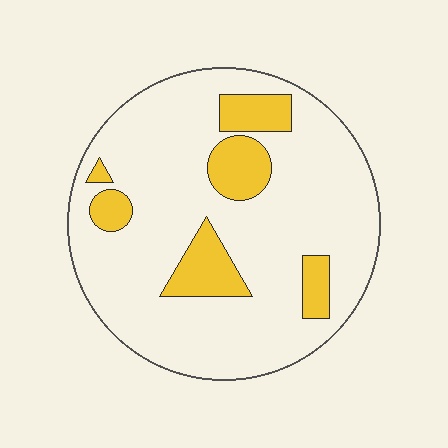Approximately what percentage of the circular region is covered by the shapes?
Approximately 20%.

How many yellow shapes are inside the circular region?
6.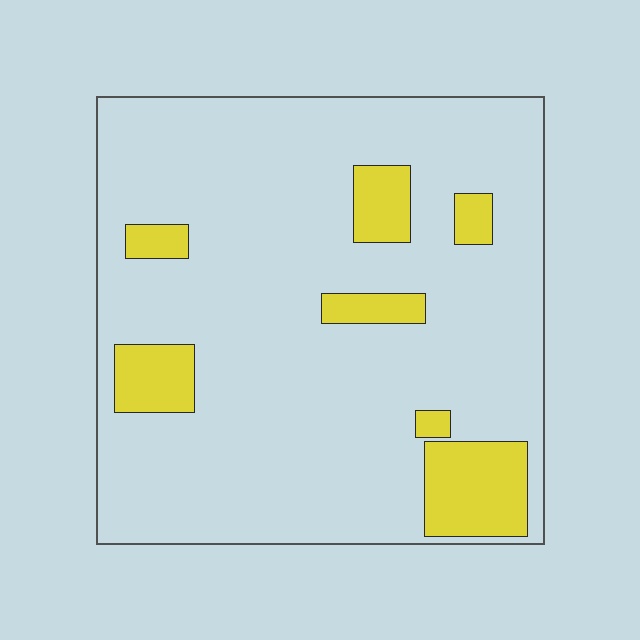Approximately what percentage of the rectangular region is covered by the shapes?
Approximately 15%.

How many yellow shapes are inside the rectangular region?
7.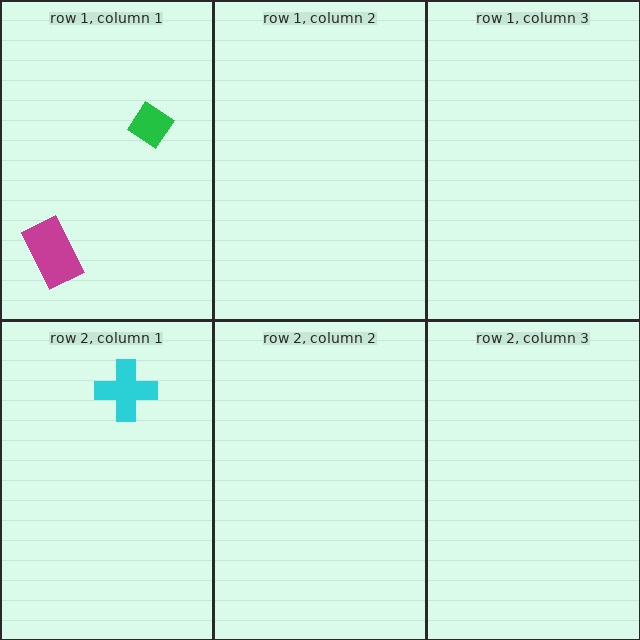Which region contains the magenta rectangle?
The row 1, column 1 region.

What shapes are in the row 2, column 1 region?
The cyan cross.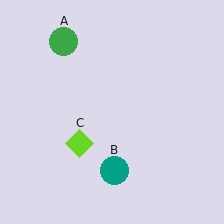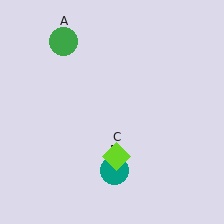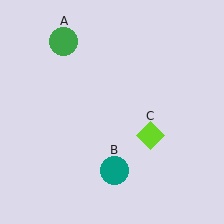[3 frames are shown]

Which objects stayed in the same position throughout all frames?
Green circle (object A) and teal circle (object B) remained stationary.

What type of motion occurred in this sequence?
The lime diamond (object C) rotated counterclockwise around the center of the scene.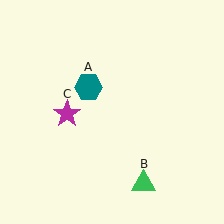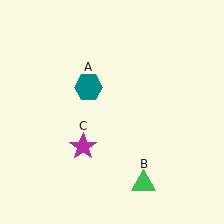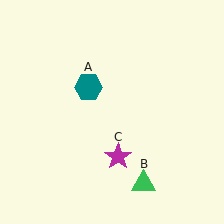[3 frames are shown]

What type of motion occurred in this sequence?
The magenta star (object C) rotated counterclockwise around the center of the scene.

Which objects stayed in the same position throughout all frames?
Teal hexagon (object A) and green triangle (object B) remained stationary.